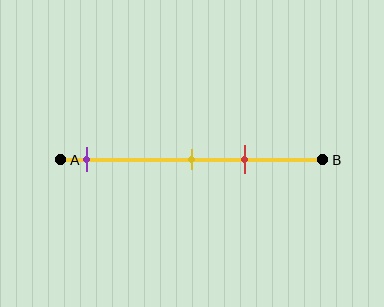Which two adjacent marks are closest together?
The yellow and red marks are the closest adjacent pair.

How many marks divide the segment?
There are 3 marks dividing the segment.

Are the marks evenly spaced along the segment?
No, the marks are not evenly spaced.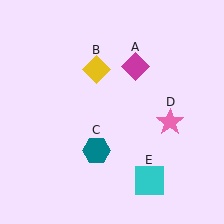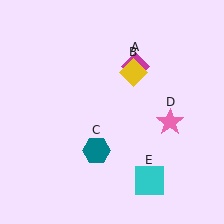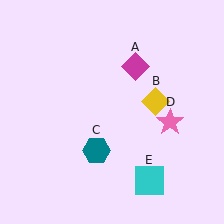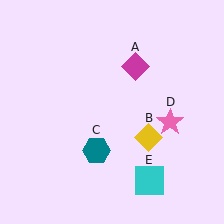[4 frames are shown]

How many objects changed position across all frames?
1 object changed position: yellow diamond (object B).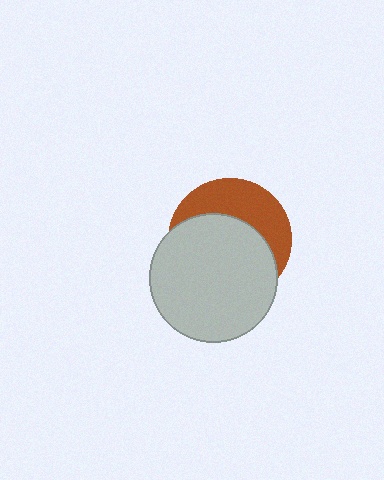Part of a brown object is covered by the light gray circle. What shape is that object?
It is a circle.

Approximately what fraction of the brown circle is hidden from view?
Roughly 61% of the brown circle is hidden behind the light gray circle.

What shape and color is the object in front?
The object in front is a light gray circle.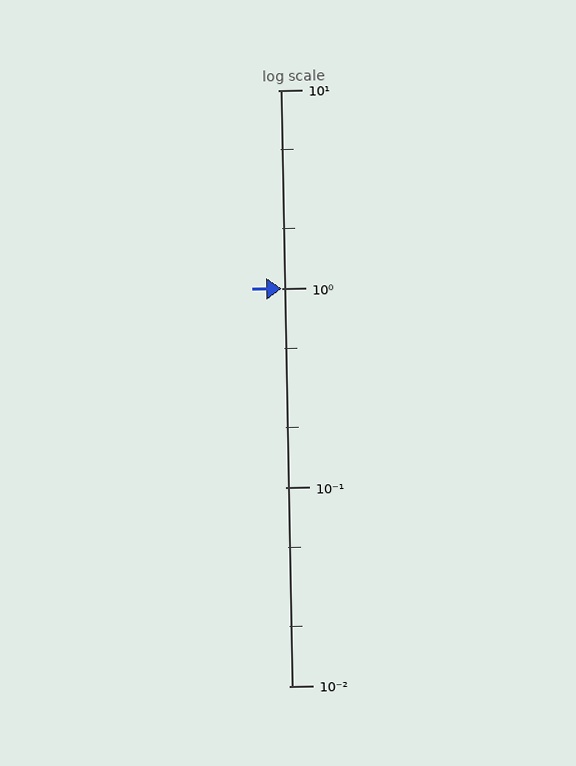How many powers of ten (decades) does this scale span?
The scale spans 3 decades, from 0.01 to 10.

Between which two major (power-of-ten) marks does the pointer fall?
The pointer is between 1 and 10.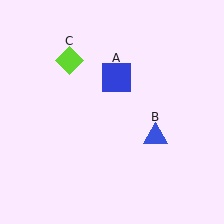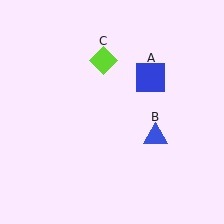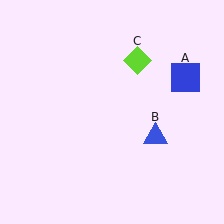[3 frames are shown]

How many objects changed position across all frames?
2 objects changed position: blue square (object A), lime diamond (object C).